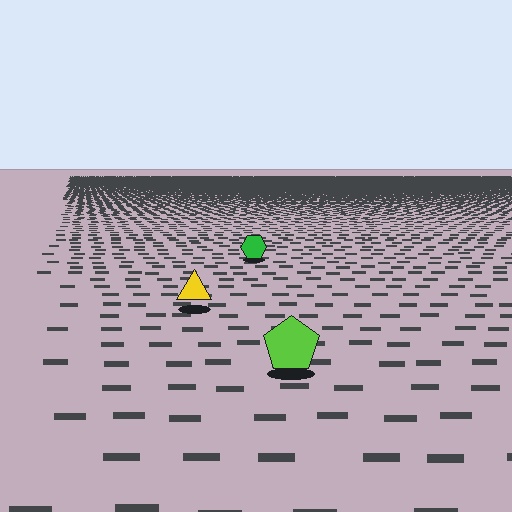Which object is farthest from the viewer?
The green hexagon is farthest from the viewer. It appears smaller and the ground texture around it is denser.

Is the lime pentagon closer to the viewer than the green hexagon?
Yes. The lime pentagon is closer — you can tell from the texture gradient: the ground texture is coarser near it.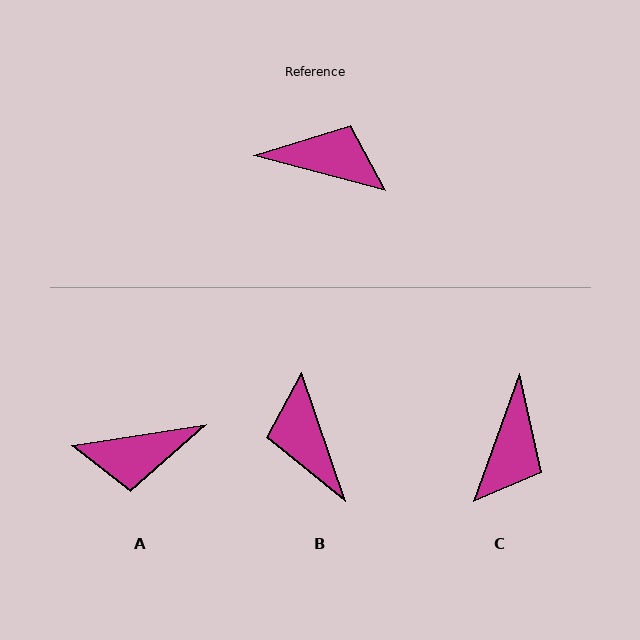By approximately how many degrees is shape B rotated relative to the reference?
Approximately 124 degrees counter-clockwise.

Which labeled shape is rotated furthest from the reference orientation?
A, about 156 degrees away.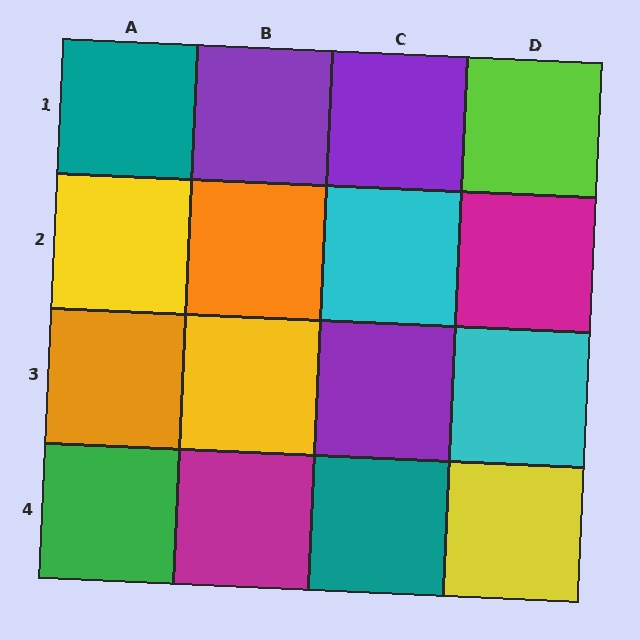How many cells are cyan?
2 cells are cyan.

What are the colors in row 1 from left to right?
Teal, purple, purple, lime.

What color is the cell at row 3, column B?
Yellow.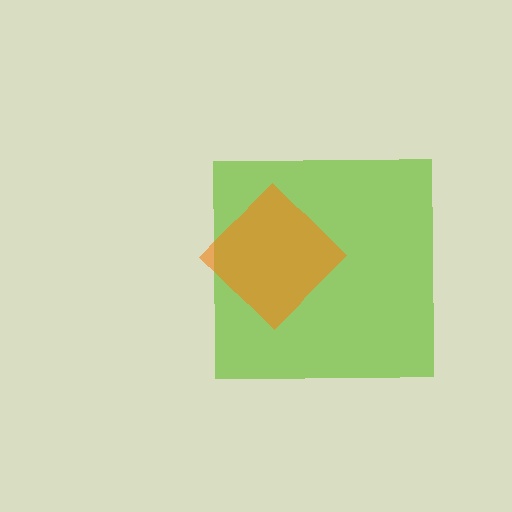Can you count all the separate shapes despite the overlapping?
Yes, there are 2 separate shapes.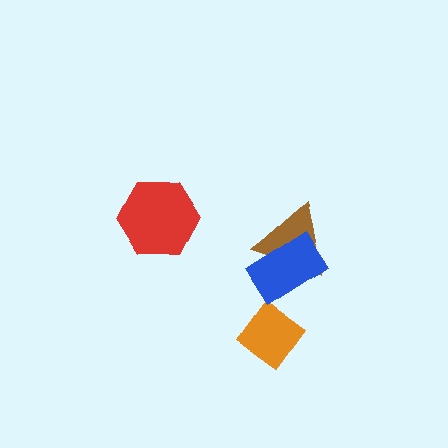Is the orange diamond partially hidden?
No, no other shape covers it.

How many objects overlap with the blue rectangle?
1 object overlaps with the blue rectangle.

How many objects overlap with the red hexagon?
0 objects overlap with the red hexagon.